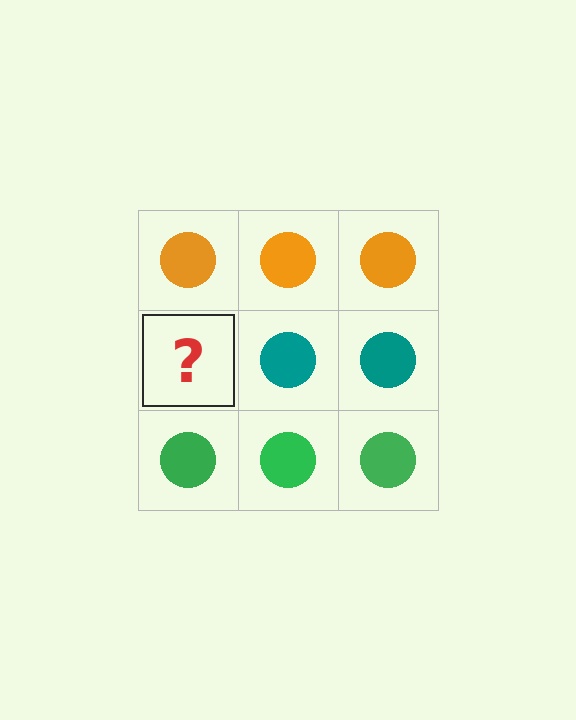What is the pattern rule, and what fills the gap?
The rule is that each row has a consistent color. The gap should be filled with a teal circle.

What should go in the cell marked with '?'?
The missing cell should contain a teal circle.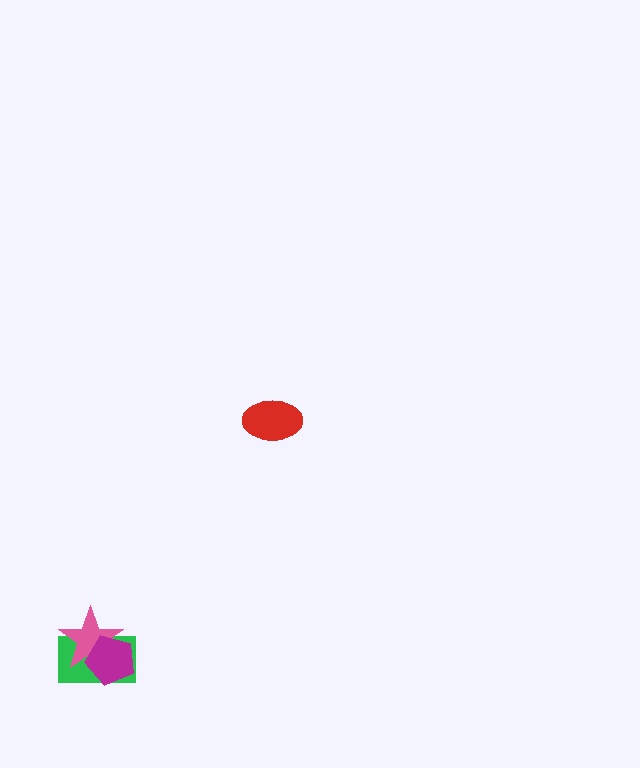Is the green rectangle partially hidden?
Yes, it is partially covered by another shape.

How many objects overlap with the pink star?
2 objects overlap with the pink star.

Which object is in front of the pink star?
The magenta pentagon is in front of the pink star.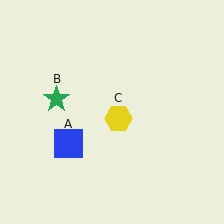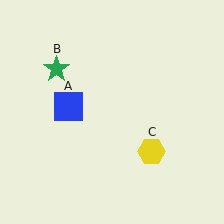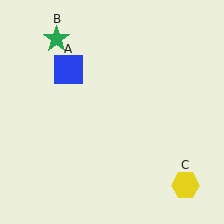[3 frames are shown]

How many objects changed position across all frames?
3 objects changed position: blue square (object A), green star (object B), yellow hexagon (object C).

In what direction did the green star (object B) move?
The green star (object B) moved up.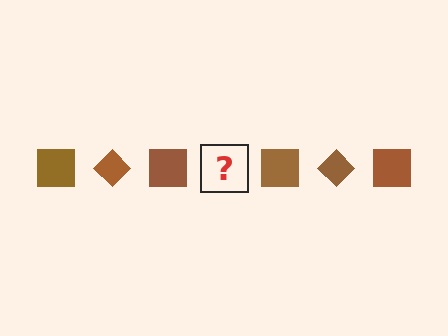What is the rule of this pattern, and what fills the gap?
The rule is that the pattern cycles through square, diamond shapes in brown. The gap should be filled with a brown diamond.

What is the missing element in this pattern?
The missing element is a brown diamond.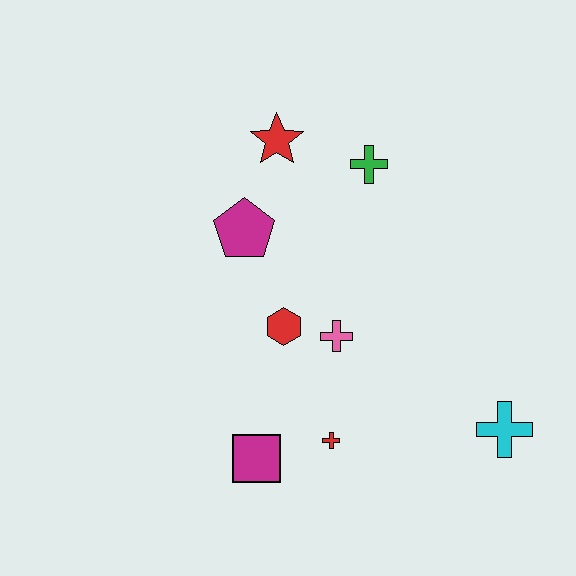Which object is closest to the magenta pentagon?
The red star is closest to the magenta pentagon.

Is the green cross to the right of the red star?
Yes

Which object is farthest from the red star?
The cyan cross is farthest from the red star.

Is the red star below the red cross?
No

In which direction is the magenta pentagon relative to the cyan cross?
The magenta pentagon is to the left of the cyan cross.